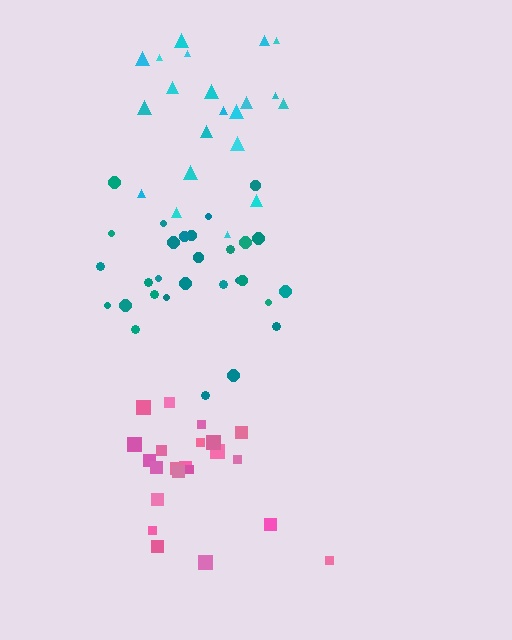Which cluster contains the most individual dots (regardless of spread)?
Teal (29).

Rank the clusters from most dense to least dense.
teal, pink, cyan.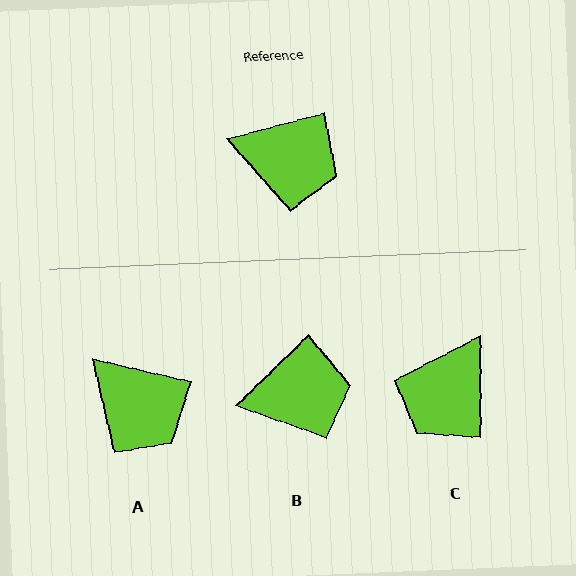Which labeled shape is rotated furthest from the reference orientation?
C, about 105 degrees away.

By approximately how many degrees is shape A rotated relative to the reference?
Approximately 28 degrees clockwise.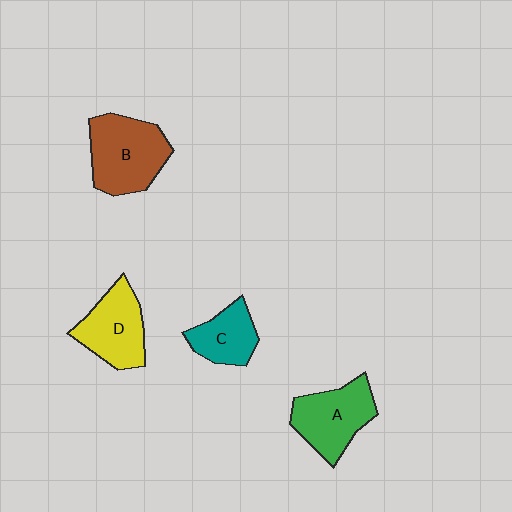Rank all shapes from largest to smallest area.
From largest to smallest: B (brown), A (green), D (yellow), C (teal).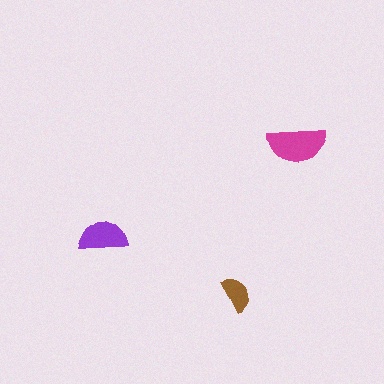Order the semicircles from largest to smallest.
the magenta one, the purple one, the brown one.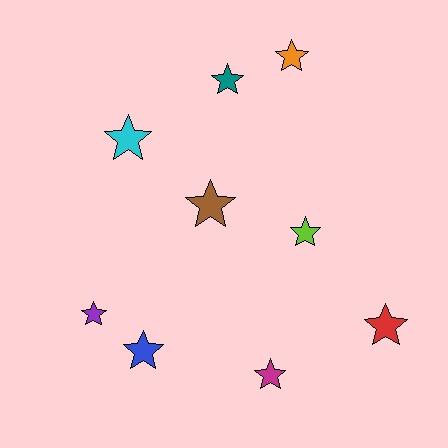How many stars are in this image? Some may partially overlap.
There are 9 stars.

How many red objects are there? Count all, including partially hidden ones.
There is 1 red object.